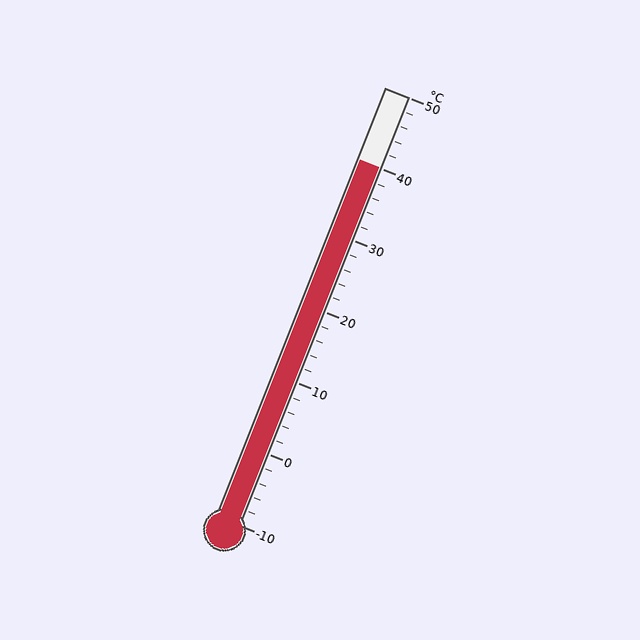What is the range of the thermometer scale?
The thermometer scale ranges from -10°C to 50°C.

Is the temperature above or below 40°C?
The temperature is at 40°C.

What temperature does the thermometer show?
The thermometer shows approximately 40°C.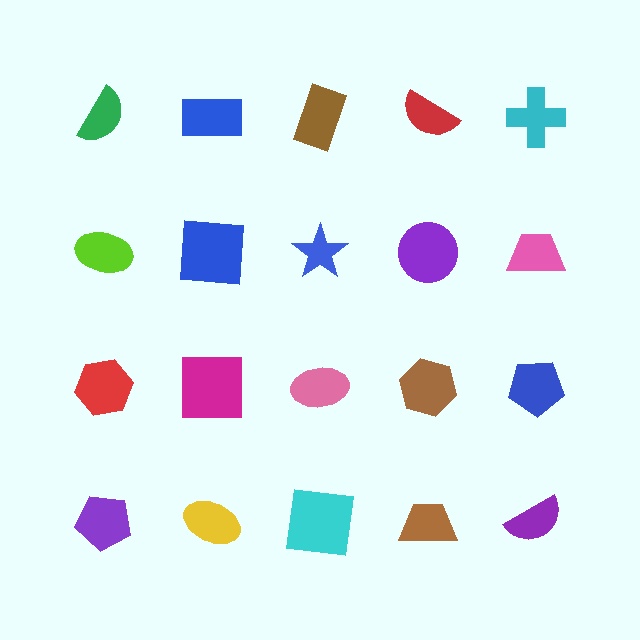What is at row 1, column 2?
A blue rectangle.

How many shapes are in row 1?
5 shapes.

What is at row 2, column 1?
A lime ellipse.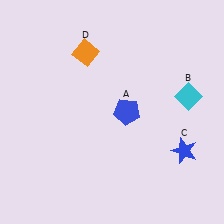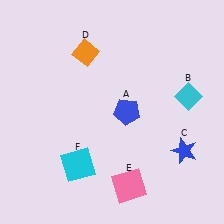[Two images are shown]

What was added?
A pink square (E), a cyan square (F) were added in Image 2.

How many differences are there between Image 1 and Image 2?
There are 2 differences between the two images.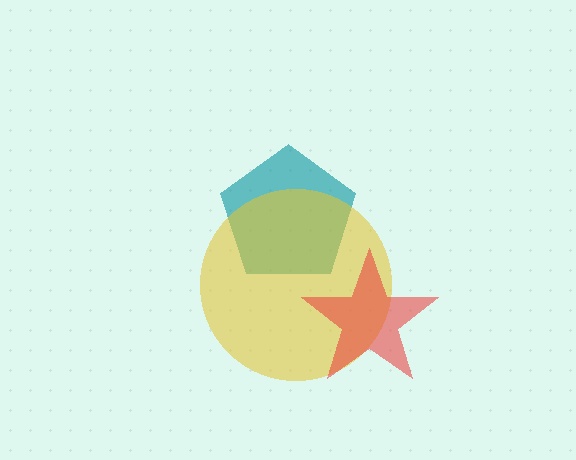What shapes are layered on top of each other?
The layered shapes are: a teal pentagon, a yellow circle, a red star.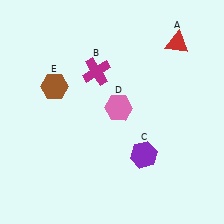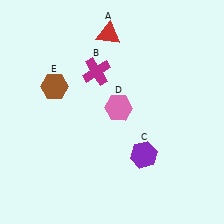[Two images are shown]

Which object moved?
The red triangle (A) moved left.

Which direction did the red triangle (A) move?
The red triangle (A) moved left.